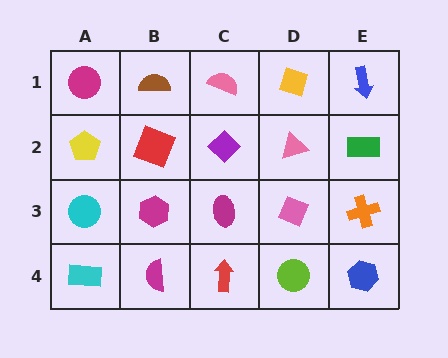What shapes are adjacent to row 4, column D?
A pink diamond (row 3, column D), a red arrow (row 4, column C), a blue hexagon (row 4, column E).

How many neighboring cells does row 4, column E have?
2.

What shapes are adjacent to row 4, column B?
A magenta hexagon (row 3, column B), a cyan rectangle (row 4, column A), a red arrow (row 4, column C).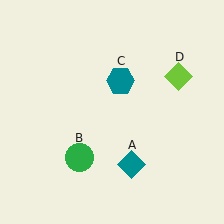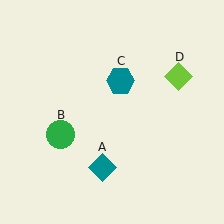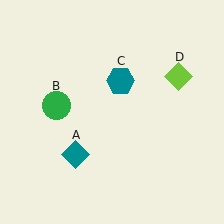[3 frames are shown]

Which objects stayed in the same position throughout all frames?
Teal hexagon (object C) and lime diamond (object D) remained stationary.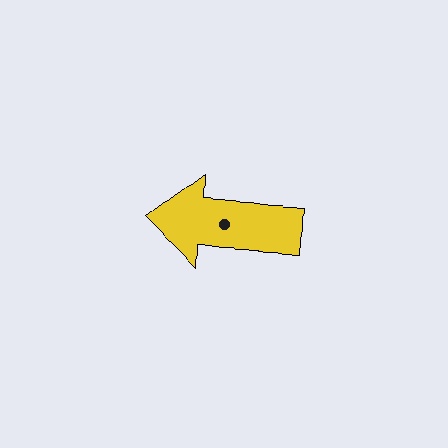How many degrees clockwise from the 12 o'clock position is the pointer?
Approximately 274 degrees.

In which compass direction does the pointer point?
West.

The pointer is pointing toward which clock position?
Roughly 9 o'clock.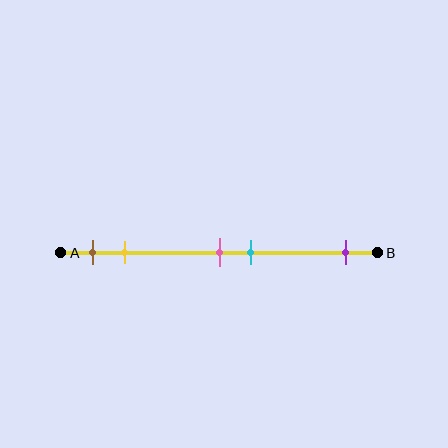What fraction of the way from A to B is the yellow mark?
The yellow mark is approximately 20% (0.2) of the way from A to B.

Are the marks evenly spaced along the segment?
No, the marks are not evenly spaced.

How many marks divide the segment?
There are 5 marks dividing the segment.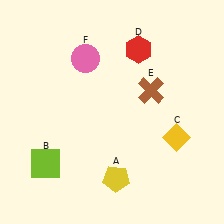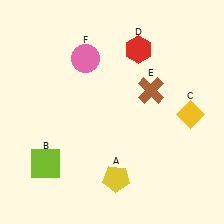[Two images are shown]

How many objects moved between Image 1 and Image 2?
1 object moved between the two images.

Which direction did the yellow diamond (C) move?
The yellow diamond (C) moved up.